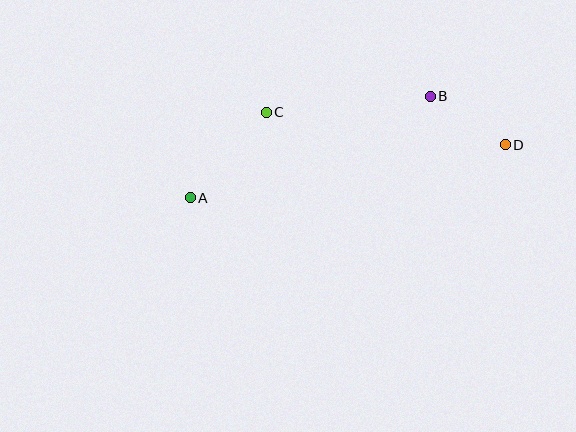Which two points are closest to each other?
Points B and D are closest to each other.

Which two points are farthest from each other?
Points A and D are farthest from each other.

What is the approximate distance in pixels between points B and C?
The distance between B and C is approximately 165 pixels.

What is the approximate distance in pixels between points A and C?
The distance between A and C is approximately 114 pixels.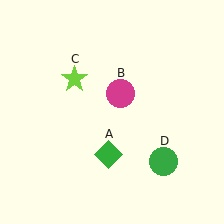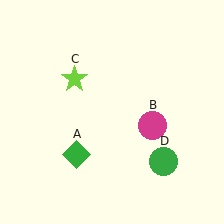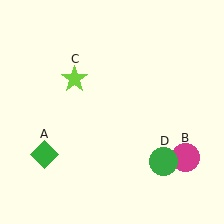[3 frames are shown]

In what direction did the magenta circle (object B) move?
The magenta circle (object B) moved down and to the right.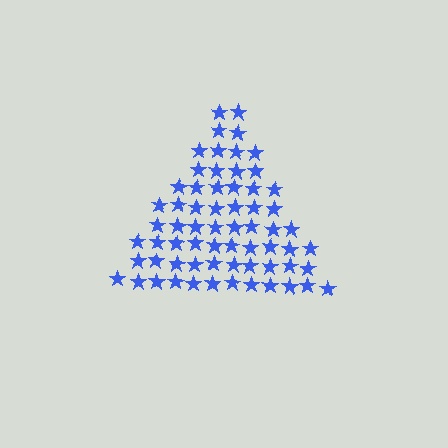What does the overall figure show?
The overall figure shows a triangle.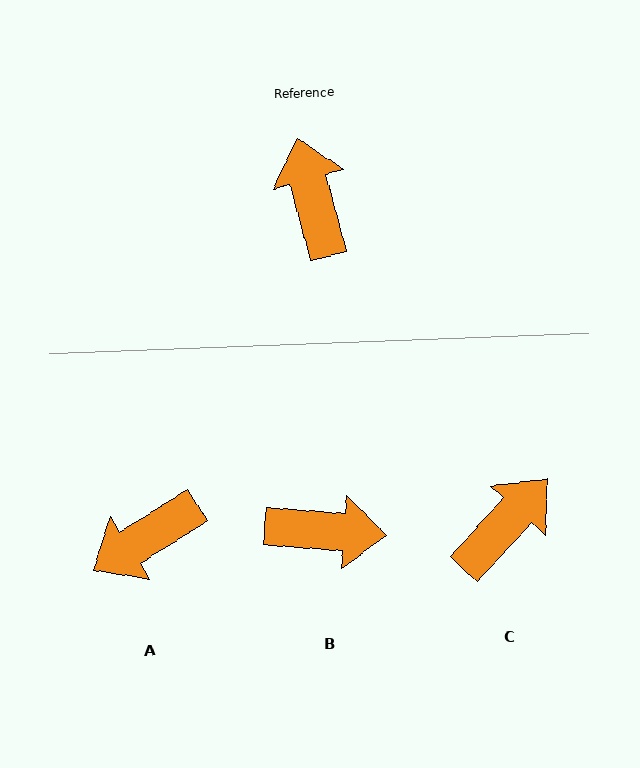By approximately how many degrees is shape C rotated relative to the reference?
Approximately 58 degrees clockwise.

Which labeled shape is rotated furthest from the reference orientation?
B, about 109 degrees away.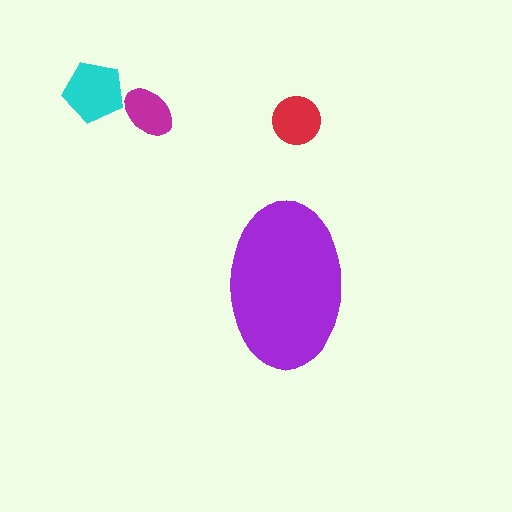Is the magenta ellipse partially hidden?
No, the magenta ellipse is fully visible.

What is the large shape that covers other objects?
A purple ellipse.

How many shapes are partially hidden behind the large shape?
0 shapes are partially hidden.